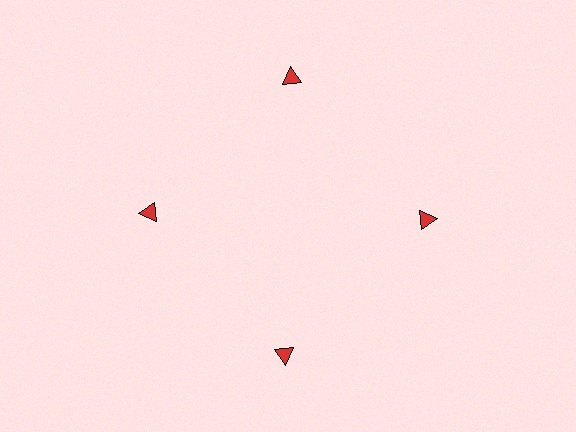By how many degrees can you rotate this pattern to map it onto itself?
The pattern maps onto itself every 90 degrees of rotation.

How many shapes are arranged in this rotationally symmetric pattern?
There are 4 shapes, arranged in 4 groups of 1.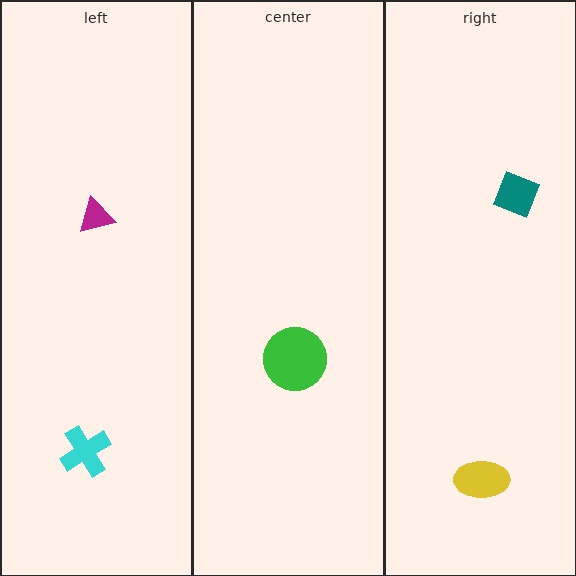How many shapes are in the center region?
1.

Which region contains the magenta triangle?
The left region.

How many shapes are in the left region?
2.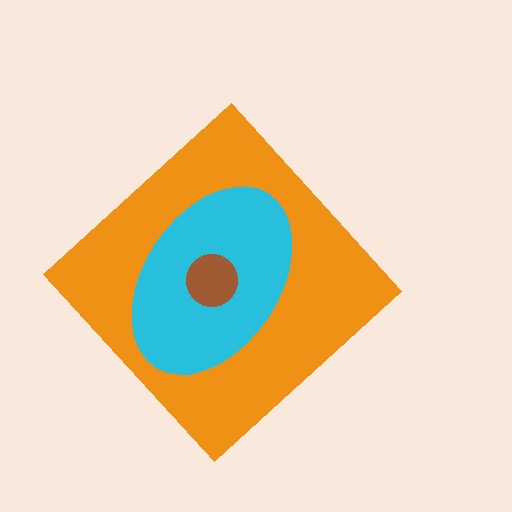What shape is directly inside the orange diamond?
The cyan ellipse.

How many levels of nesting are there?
3.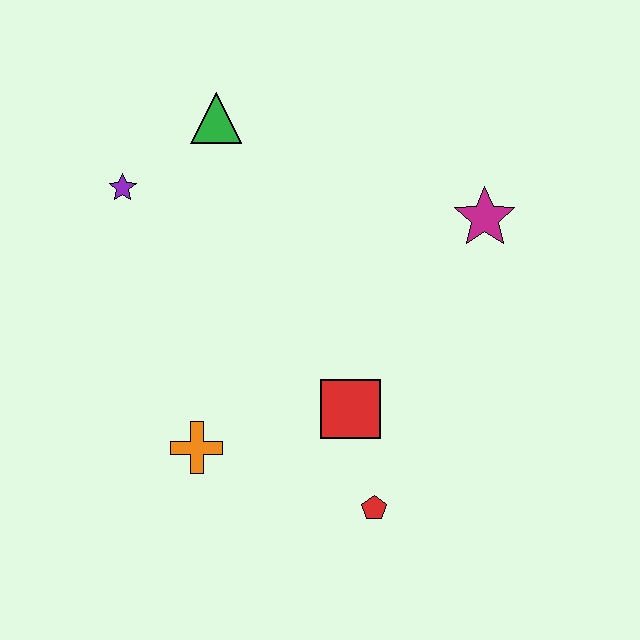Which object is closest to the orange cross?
The red square is closest to the orange cross.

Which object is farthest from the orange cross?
The magenta star is farthest from the orange cross.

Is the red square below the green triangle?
Yes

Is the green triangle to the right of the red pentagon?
No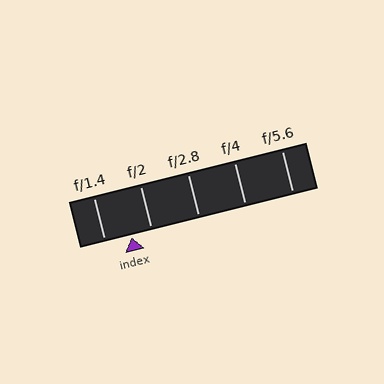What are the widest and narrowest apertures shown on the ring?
The widest aperture shown is f/1.4 and the narrowest is f/5.6.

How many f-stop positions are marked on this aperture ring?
There are 5 f-stop positions marked.